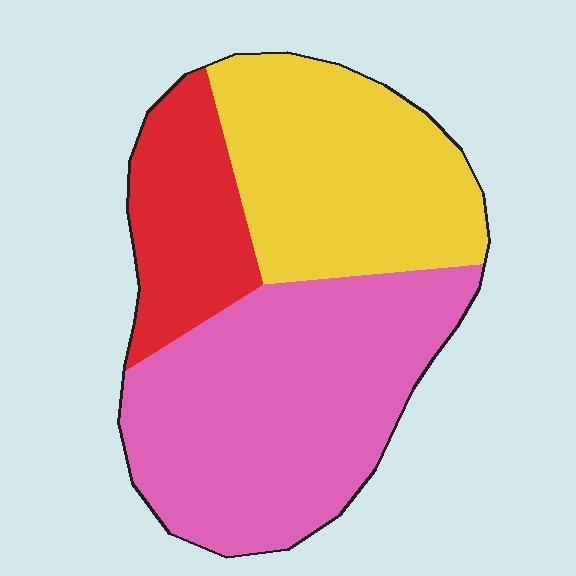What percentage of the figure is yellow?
Yellow covers about 35% of the figure.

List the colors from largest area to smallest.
From largest to smallest: pink, yellow, red.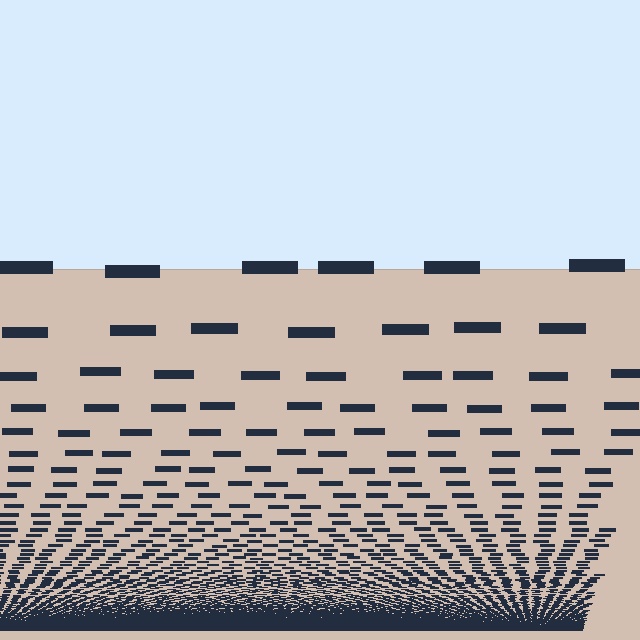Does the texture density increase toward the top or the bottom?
Density increases toward the bottom.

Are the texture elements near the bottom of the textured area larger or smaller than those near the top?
Smaller. The gradient is inverted — elements near the bottom are smaller and denser.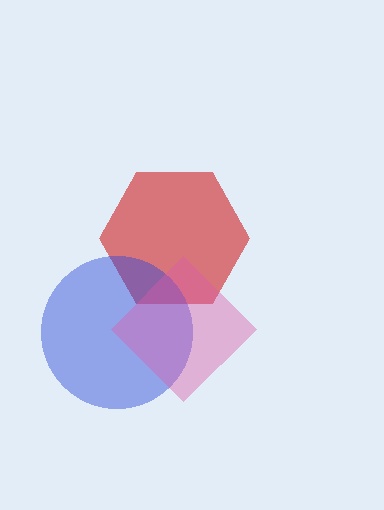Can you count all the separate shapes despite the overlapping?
Yes, there are 3 separate shapes.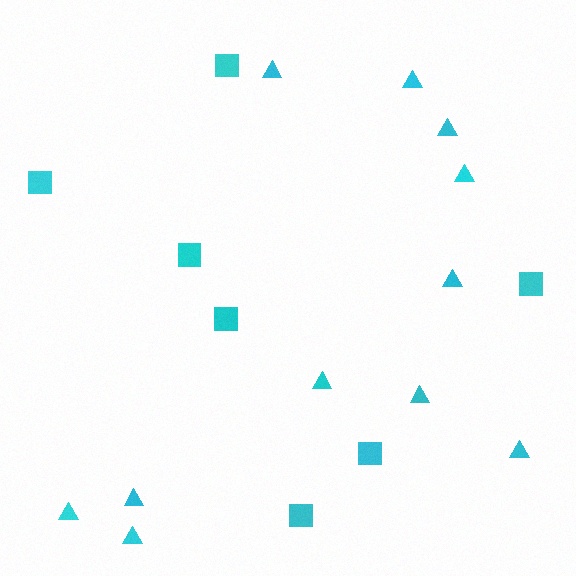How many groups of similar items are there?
There are 2 groups: one group of triangles (11) and one group of squares (7).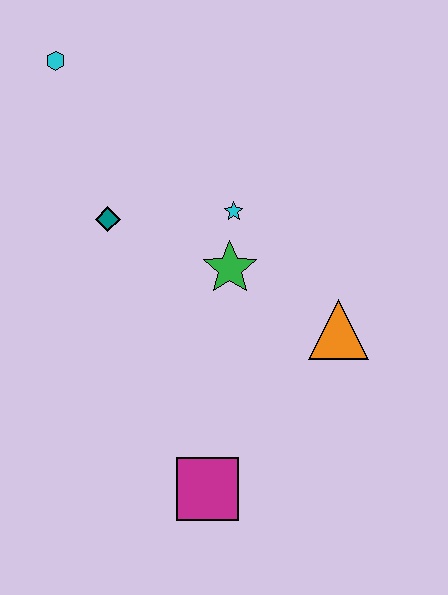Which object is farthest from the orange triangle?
The cyan hexagon is farthest from the orange triangle.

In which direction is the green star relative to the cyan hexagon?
The green star is below the cyan hexagon.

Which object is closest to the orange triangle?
The green star is closest to the orange triangle.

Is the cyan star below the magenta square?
No